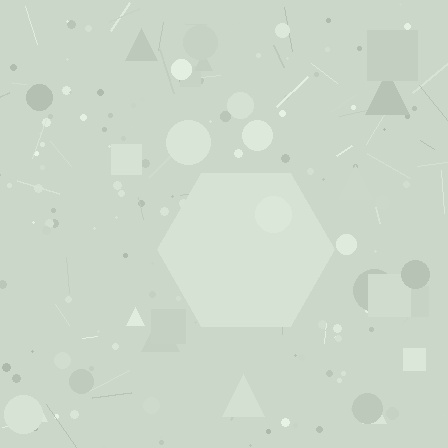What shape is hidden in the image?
A hexagon is hidden in the image.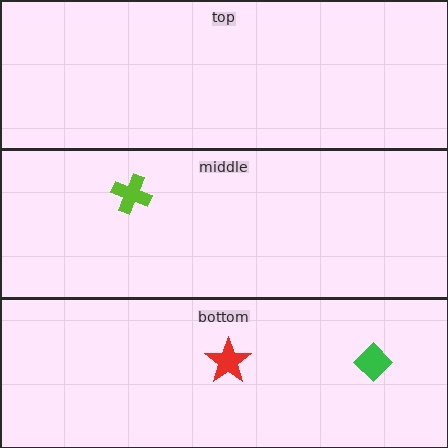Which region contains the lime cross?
The middle region.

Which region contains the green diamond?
The bottom region.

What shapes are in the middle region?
The lime cross.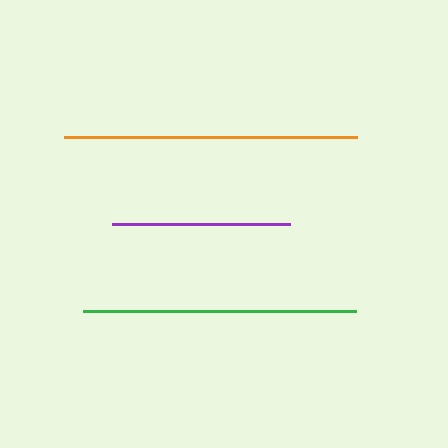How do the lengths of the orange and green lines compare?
The orange and green lines are approximately the same length.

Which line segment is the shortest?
The purple line is the shortest at approximately 178 pixels.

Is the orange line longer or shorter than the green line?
The orange line is longer than the green line.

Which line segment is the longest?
The orange line is the longest at approximately 293 pixels.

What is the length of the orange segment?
The orange segment is approximately 293 pixels long.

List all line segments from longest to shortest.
From longest to shortest: orange, green, purple.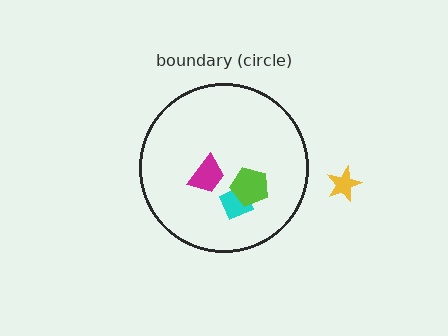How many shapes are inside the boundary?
3 inside, 1 outside.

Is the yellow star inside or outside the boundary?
Outside.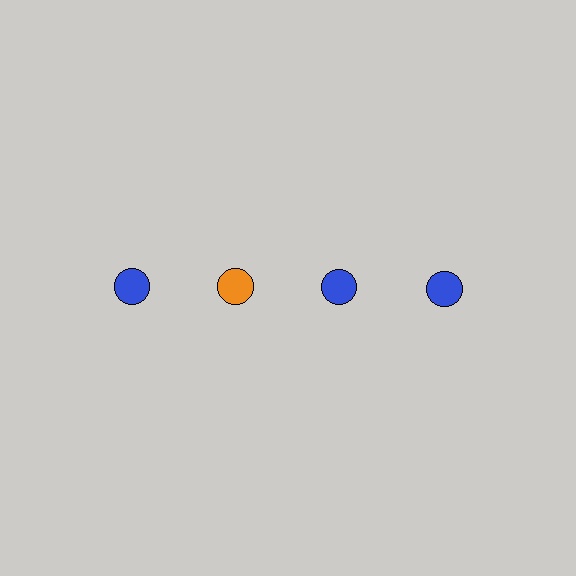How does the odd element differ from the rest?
It has a different color: orange instead of blue.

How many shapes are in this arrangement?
There are 4 shapes arranged in a grid pattern.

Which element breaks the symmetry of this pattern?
The orange circle in the top row, second from left column breaks the symmetry. All other shapes are blue circles.